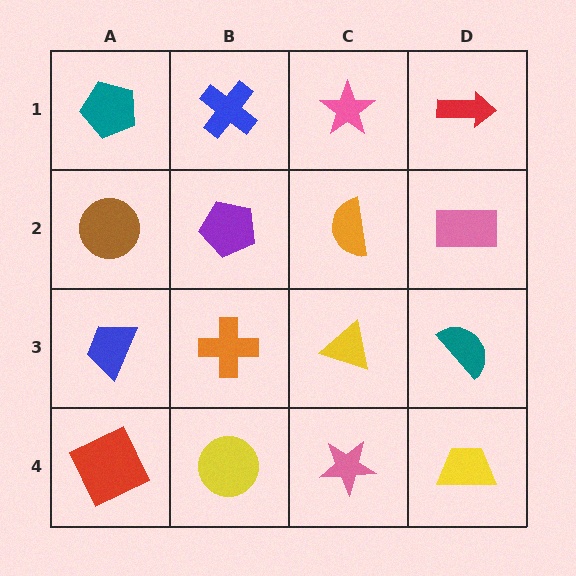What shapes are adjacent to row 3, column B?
A purple pentagon (row 2, column B), a yellow circle (row 4, column B), a blue trapezoid (row 3, column A), a yellow triangle (row 3, column C).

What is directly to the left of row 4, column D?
A pink star.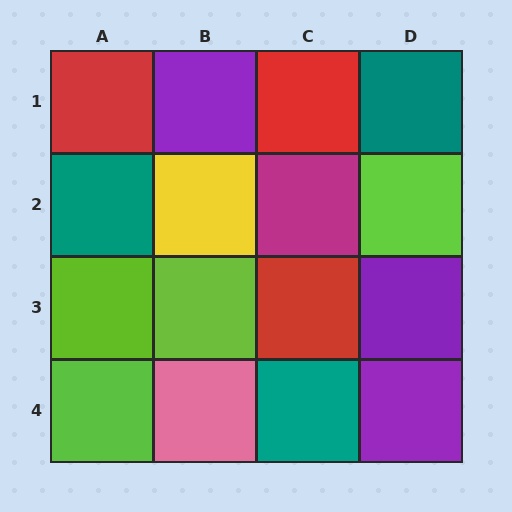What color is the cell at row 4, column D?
Purple.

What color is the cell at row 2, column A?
Teal.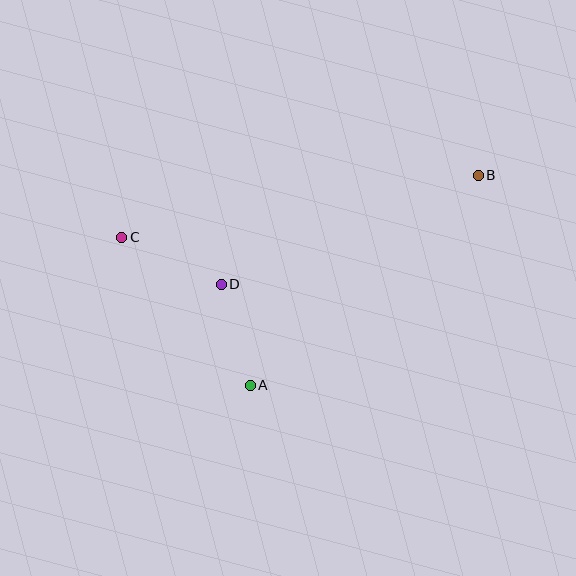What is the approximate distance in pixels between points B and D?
The distance between B and D is approximately 279 pixels.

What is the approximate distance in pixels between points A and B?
The distance between A and B is approximately 310 pixels.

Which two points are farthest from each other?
Points B and C are farthest from each other.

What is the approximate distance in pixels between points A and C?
The distance between A and C is approximately 196 pixels.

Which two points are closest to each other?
Points A and D are closest to each other.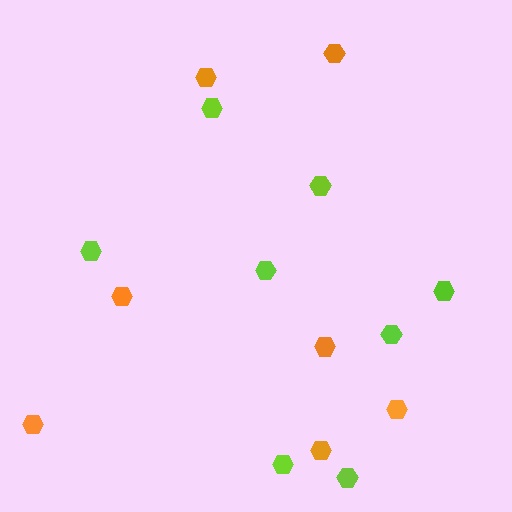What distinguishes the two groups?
There are 2 groups: one group of orange hexagons (7) and one group of lime hexagons (8).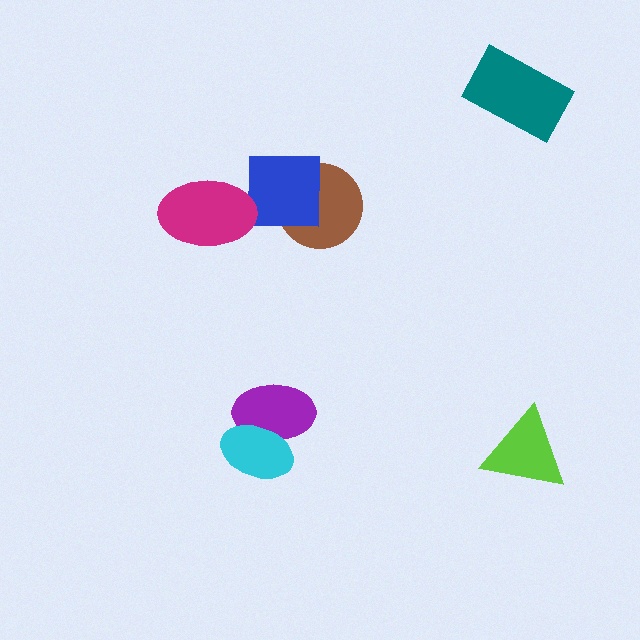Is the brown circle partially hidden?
Yes, it is partially covered by another shape.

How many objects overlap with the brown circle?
1 object overlaps with the brown circle.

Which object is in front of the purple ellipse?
The cyan ellipse is in front of the purple ellipse.